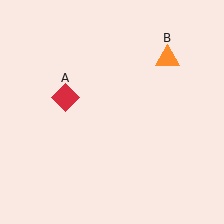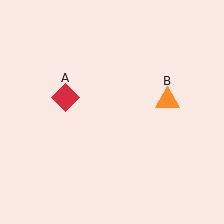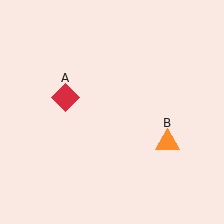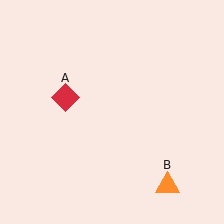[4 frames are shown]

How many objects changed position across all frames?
1 object changed position: orange triangle (object B).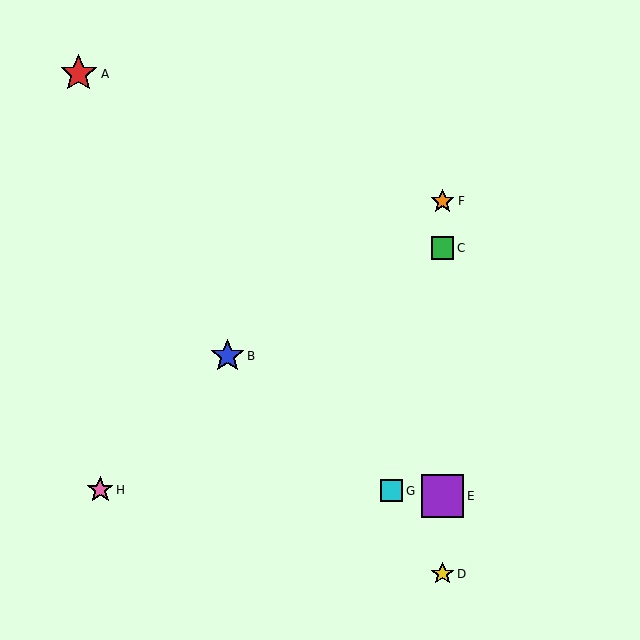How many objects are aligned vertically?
4 objects (C, D, E, F) are aligned vertically.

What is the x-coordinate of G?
Object G is at x≈392.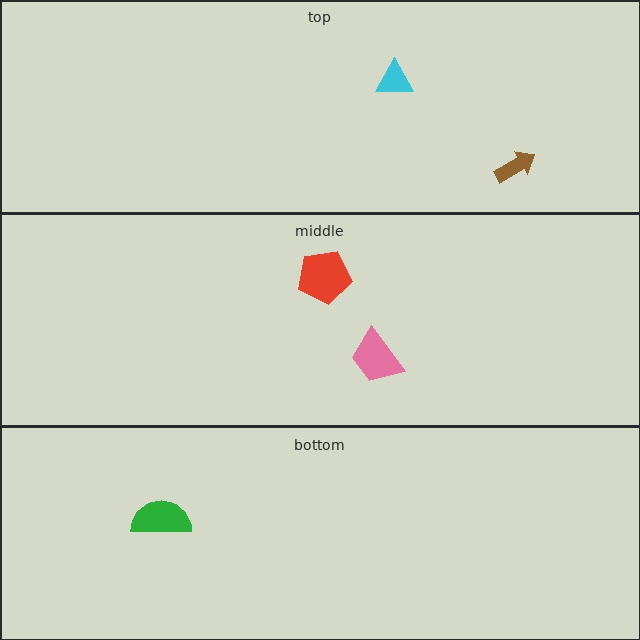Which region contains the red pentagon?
The middle region.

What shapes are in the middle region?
The red pentagon, the pink trapezoid.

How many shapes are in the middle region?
2.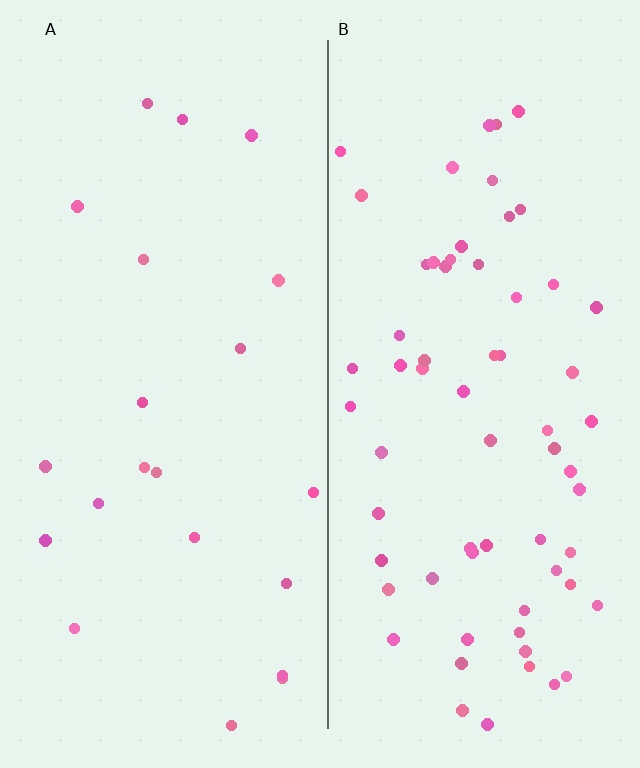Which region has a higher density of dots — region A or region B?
B (the right).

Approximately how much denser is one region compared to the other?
Approximately 3.1× — region B over region A.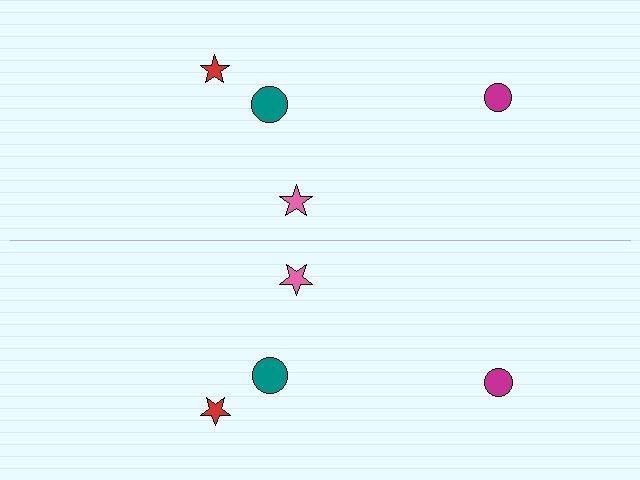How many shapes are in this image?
There are 8 shapes in this image.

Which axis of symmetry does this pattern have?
The pattern has a horizontal axis of symmetry running through the center of the image.